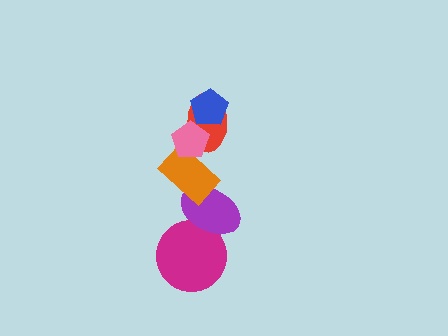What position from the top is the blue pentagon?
The blue pentagon is 1st from the top.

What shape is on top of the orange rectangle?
The red ellipse is on top of the orange rectangle.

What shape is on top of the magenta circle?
The purple ellipse is on top of the magenta circle.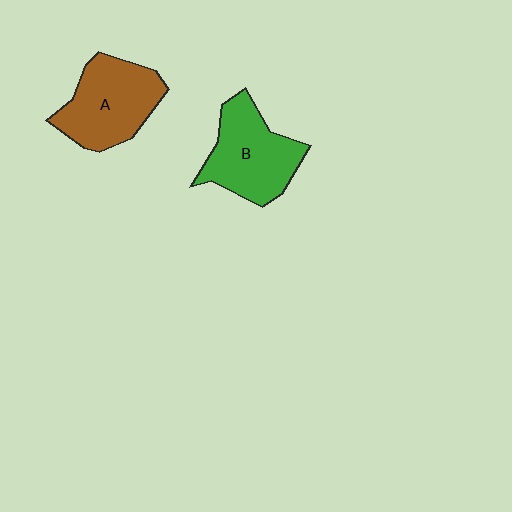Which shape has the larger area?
Shape A (brown).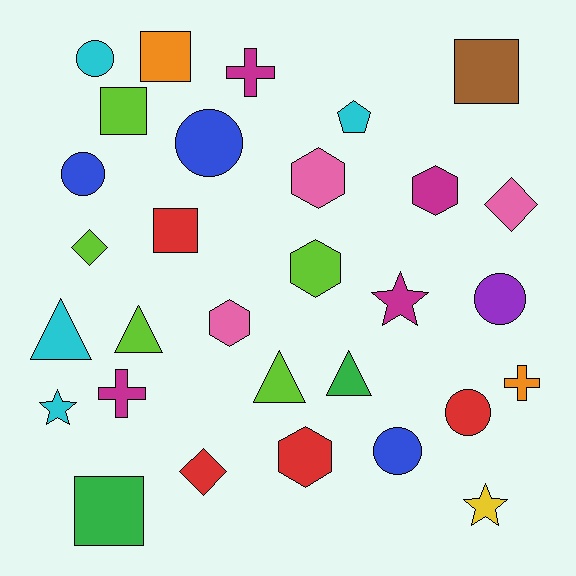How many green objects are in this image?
There are 2 green objects.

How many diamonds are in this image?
There are 3 diamonds.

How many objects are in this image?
There are 30 objects.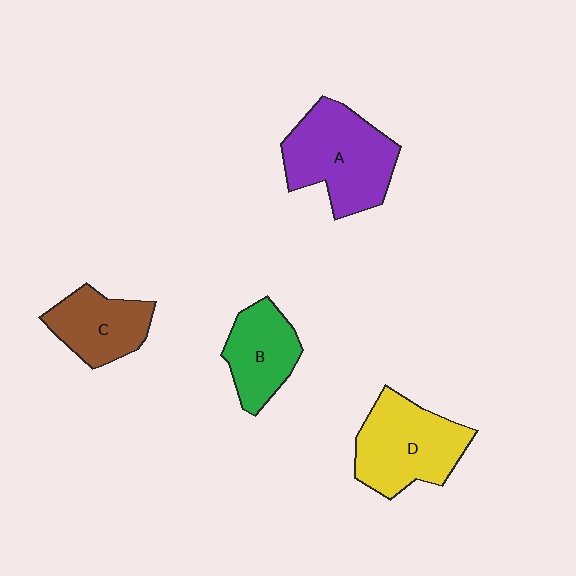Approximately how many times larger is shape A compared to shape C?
Approximately 1.6 times.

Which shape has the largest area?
Shape A (purple).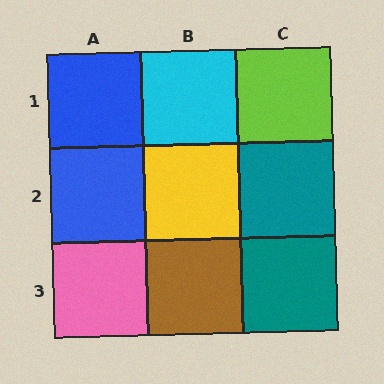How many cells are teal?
2 cells are teal.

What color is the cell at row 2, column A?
Blue.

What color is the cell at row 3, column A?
Pink.